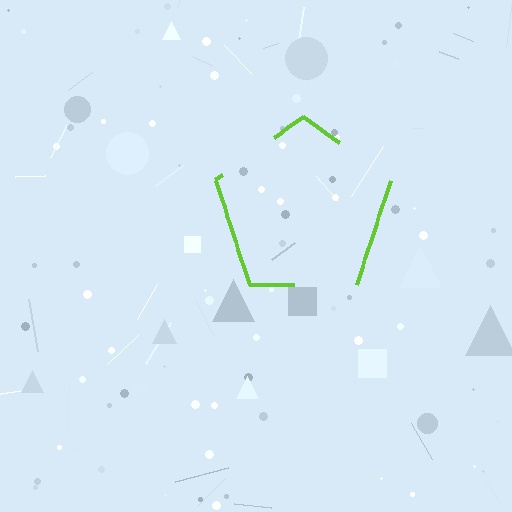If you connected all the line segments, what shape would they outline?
They would outline a pentagon.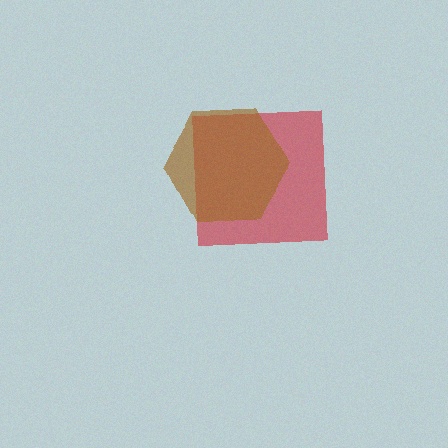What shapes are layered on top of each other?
The layered shapes are: a red square, a brown hexagon.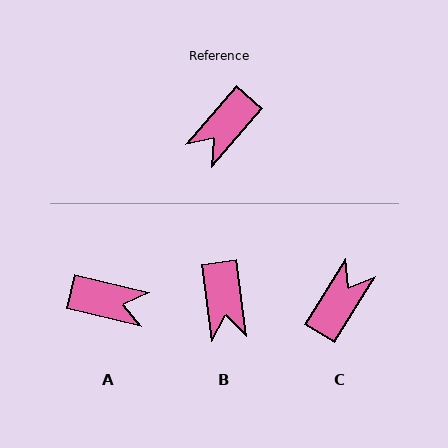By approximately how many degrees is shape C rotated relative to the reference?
Approximately 171 degrees clockwise.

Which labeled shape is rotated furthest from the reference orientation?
C, about 171 degrees away.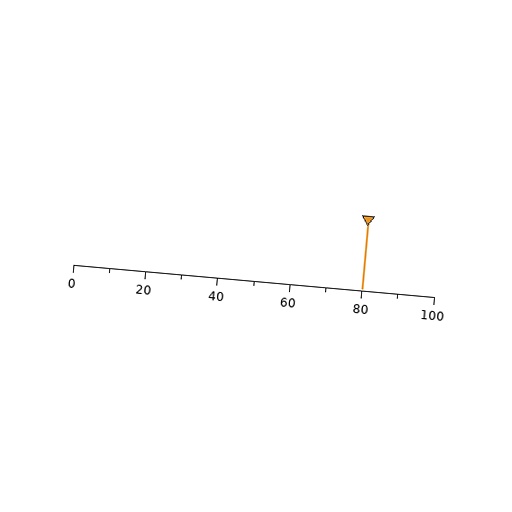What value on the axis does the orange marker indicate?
The marker indicates approximately 80.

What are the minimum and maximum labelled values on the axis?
The axis runs from 0 to 100.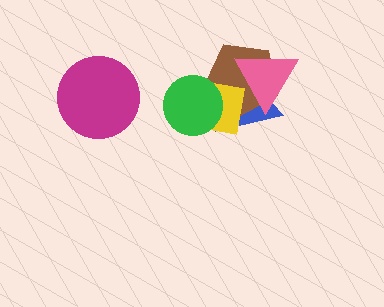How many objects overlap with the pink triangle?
3 objects overlap with the pink triangle.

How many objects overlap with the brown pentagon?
4 objects overlap with the brown pentagon.